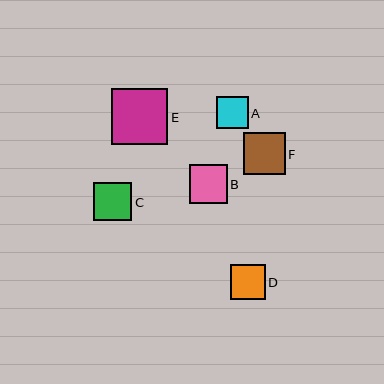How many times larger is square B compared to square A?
Square B is approximately 1.2 times the size of square A.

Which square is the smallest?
Square A is the smallest with a size of approximately 32 pixels.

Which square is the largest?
Square E is the largest with a size of approximately 56 pixels.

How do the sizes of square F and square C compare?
Square F and square C are approximately the same size.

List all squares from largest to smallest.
From largest to smallest: E, F, B, C, D, A.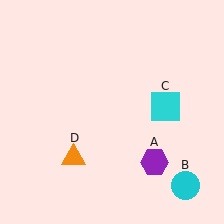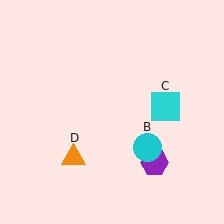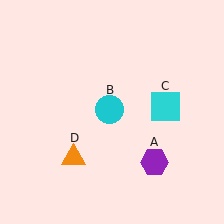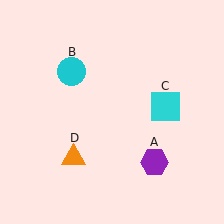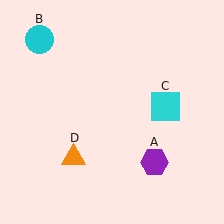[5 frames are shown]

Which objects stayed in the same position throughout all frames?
Purple hexagon (object A) and cyan square (object C) and orange triangle (object D) remained stationary.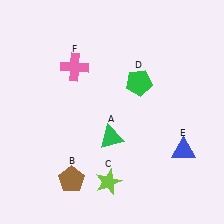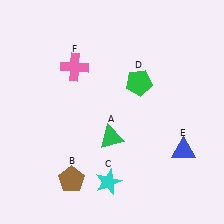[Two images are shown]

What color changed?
The star (C) changed from lime in Image 1 to cyan in Image 2.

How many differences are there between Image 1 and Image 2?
There is 1 difference between the two images.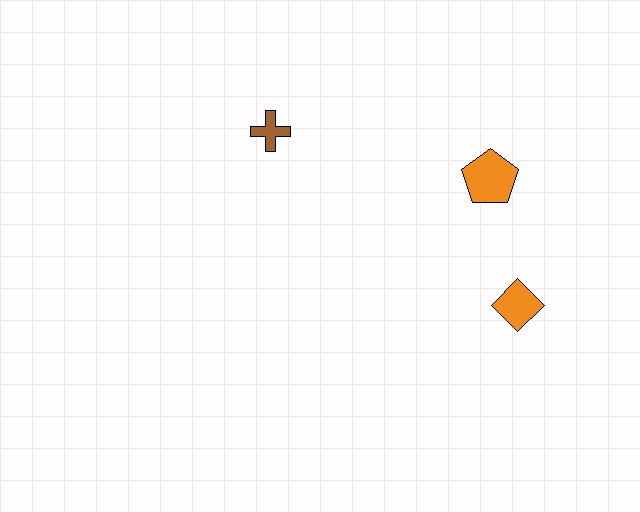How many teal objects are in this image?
There are no teal objects.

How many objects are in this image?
There are 3 objects.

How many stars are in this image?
There are no stars.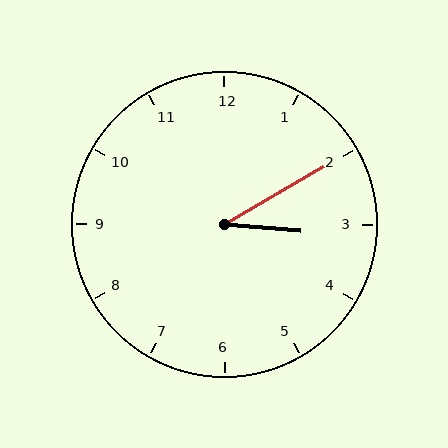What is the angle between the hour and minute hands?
Approximately 35 degrees.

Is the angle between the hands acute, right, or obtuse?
It is acute.